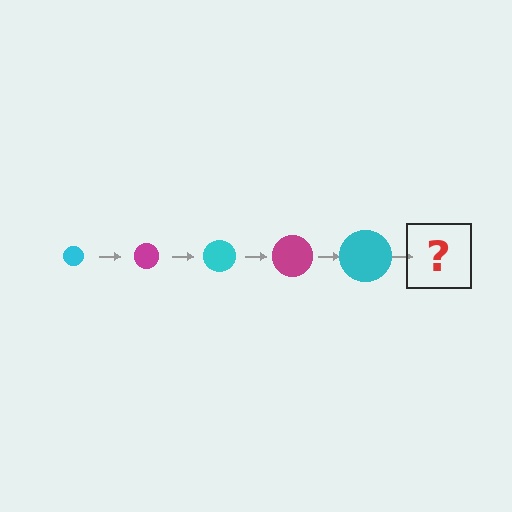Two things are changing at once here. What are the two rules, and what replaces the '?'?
The two rules are that the circle grows larger each step and the color cycles through cyan and magenta. The '?' should be a magenta circle, larger than the previous one.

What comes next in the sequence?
The next element should be a magenta circle, larger than the previous one.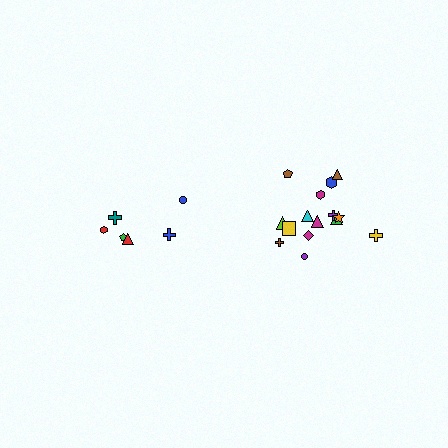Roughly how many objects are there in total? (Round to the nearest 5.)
Roughly 20 objects in total.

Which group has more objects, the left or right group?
The right group.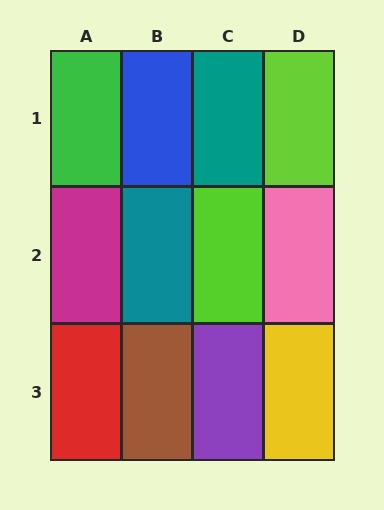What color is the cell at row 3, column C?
Purple.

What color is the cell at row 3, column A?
Red.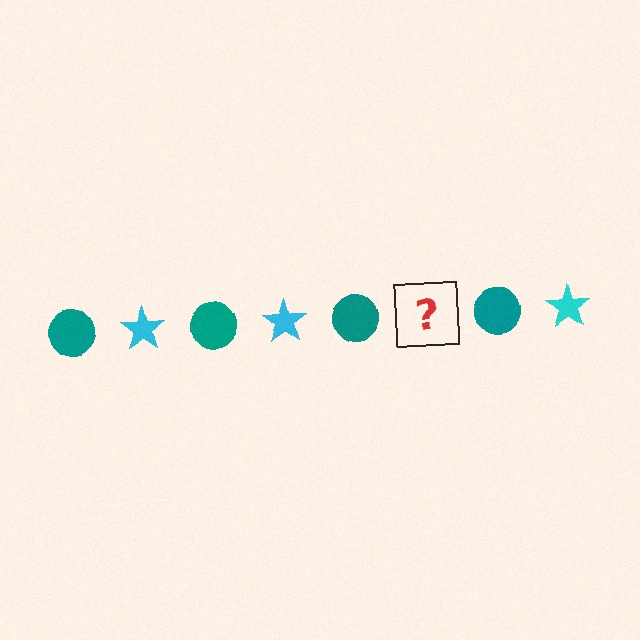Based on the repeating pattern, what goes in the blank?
The blank should be a cyan star.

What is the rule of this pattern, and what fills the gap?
The rule is that the pattern alternates between teal circle and cyan star. The gap should be filled with a cyan star.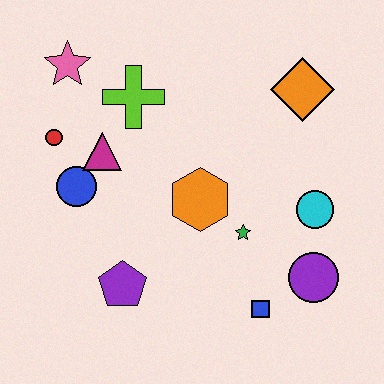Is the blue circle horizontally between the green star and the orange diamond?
No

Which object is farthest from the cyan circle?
The pink star is farthest from the cyan circle.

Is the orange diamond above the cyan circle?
Yes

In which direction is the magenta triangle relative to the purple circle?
The magenta triangle is to the left of the purple circle.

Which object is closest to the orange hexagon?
The green star is closest to the orange hexagon.